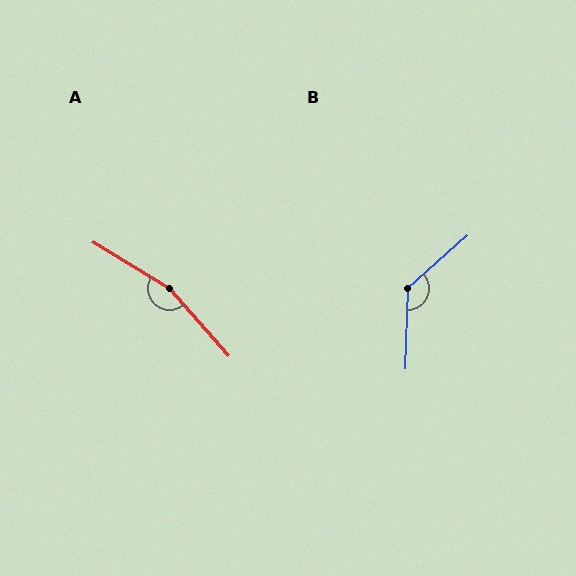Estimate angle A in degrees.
Approximately 163 degrees.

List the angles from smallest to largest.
B (134°), A (163°).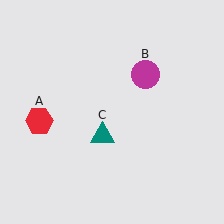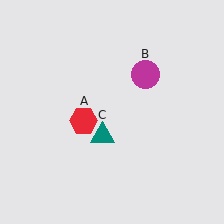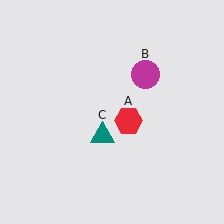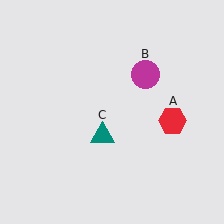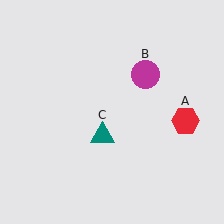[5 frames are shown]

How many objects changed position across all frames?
1 object changed position: red hexagon (object A).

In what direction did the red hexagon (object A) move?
The red hexagon (object A) moved right.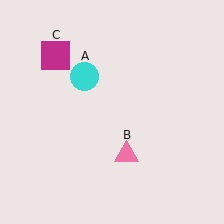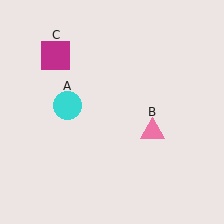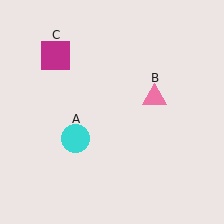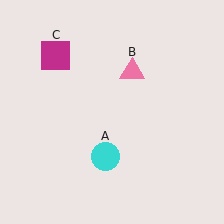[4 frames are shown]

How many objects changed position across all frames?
2 objects changed position: cyan circle (object A), pink triangle (object B).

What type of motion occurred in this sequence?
The cyan circle (object A), pink triangle (object B) rotated counterclockwise around the center of the scene.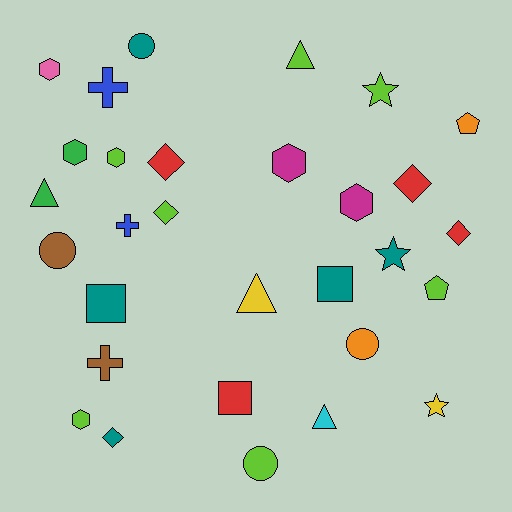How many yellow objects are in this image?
There are 2 yellow objects.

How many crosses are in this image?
There are 3 crosses.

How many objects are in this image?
There are 30 objects.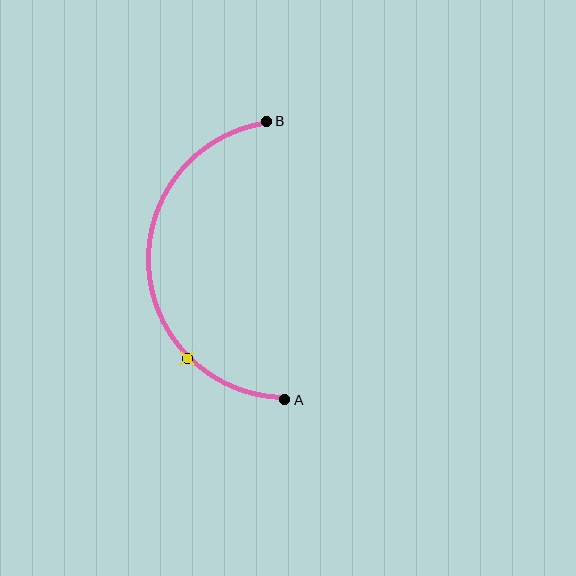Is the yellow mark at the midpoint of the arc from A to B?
No. The yellow mark lies on the arc but is closer to endpoint A. The arc midpoint would be at the point on the curve equidistant along the arc from both A and B.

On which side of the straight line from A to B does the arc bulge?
The arc bulges to the left of the straight line connecting A and B.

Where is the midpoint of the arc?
The arc midpoint is the point on the curve farthest from the straight line joining A and B. It sits to the left of that line.